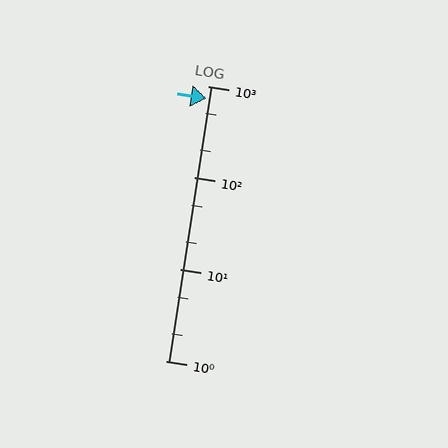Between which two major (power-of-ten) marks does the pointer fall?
The pointer is between 100 and 1000.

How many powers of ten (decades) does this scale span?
The scale spans 3 decades, from 1 to 1000.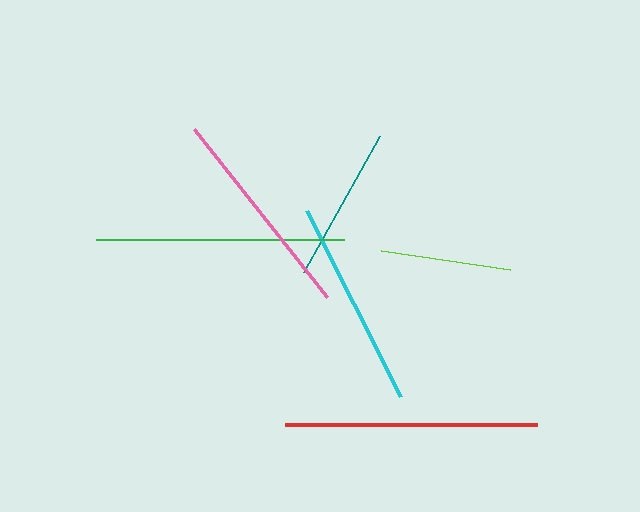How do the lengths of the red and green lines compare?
The red and green lines are approximately the same length.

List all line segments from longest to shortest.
From longest to shortest: red, green, pink, cyan, teal, lime.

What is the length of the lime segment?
The lime segment is approximately 131 pixels long.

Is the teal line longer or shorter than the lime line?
The teal line is longer than the lime line.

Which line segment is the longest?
The red line is the longest at approximately 253 pixels.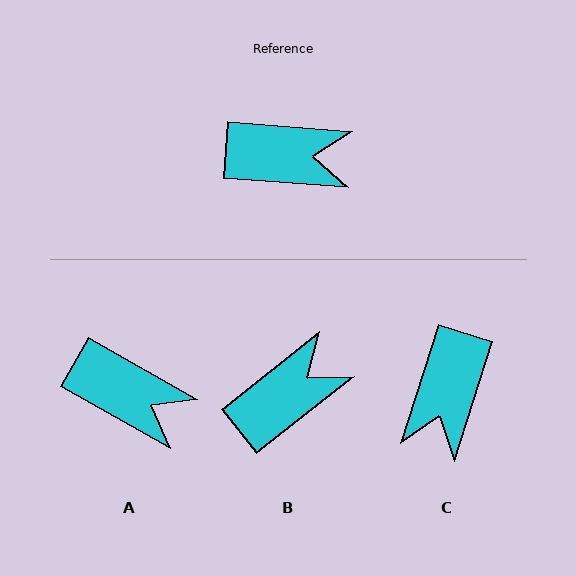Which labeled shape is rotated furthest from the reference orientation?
C, about 103 degrees away.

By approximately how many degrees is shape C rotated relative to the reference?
Approximately 103 degrees clockwise.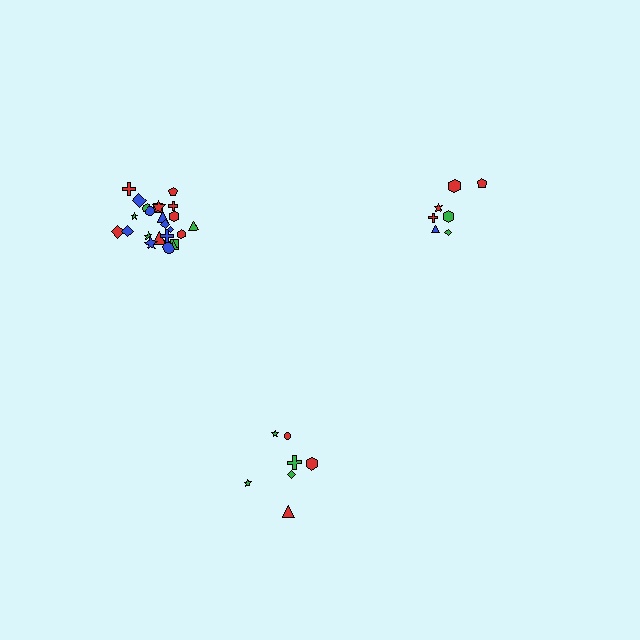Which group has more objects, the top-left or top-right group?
The top-left group.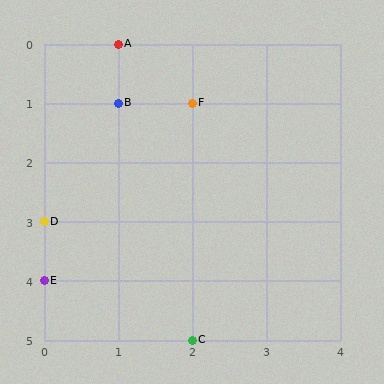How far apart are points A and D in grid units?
Points A and D are 1 column and 3 rows apart (about 3.2 grid units diagonally).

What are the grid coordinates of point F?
Point F is at grid coordinates (2, 1).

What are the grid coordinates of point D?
Point D is at grid coordinates (0, 3).